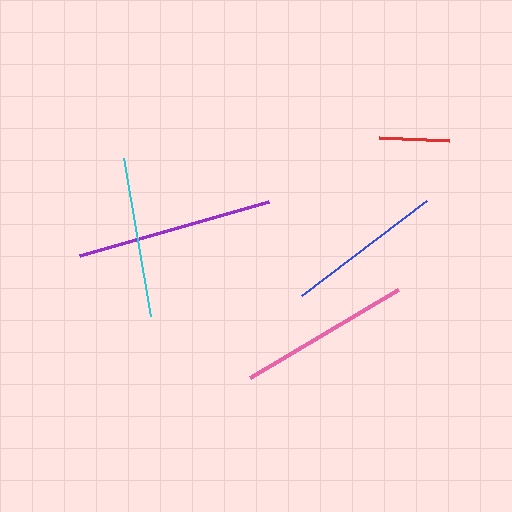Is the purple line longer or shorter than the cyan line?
The purple line is longer than the cyan line.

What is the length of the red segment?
The red segment is approximately 70 pixels long.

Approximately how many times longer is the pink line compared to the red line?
The pink line is approximately 2.5 times the length of the red line.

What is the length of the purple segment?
The purple segment is approximately 197 pixels long.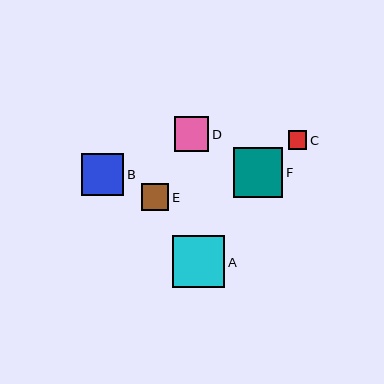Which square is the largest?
Square A is the largest with a size of approximately 52 pixels.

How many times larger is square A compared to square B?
Square A is approximately 1.2 times the size of square B.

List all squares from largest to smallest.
From largest to smallest: A, F, B, D, E, C.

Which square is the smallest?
Square C is the smallest with a size of approximately 18 pixels.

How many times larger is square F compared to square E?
Square F is approximately 1.8 times the size of square E.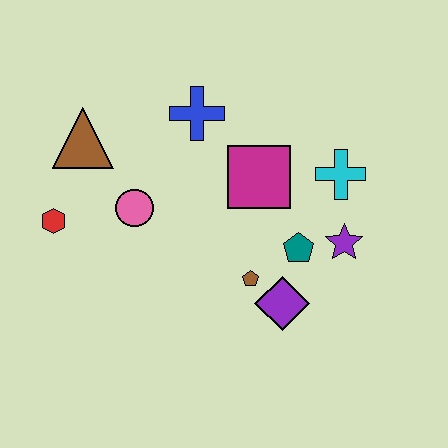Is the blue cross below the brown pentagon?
No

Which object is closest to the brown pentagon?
The purple diamond is closest to the brown pentagon.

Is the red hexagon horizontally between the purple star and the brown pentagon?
No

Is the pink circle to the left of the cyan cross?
Yes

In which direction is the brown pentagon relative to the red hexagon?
The brown pentagon is to the right of the red hexagon.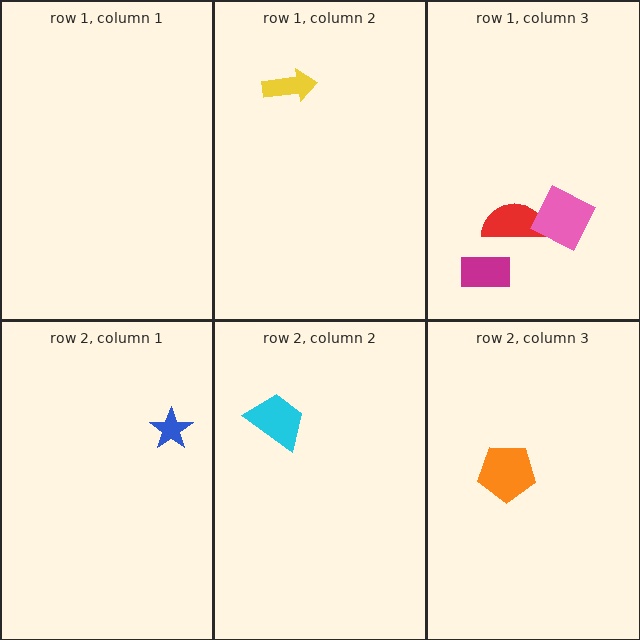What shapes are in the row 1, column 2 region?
The yellow arrow.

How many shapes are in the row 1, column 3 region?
3.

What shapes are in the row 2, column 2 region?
The cyan trapezoid.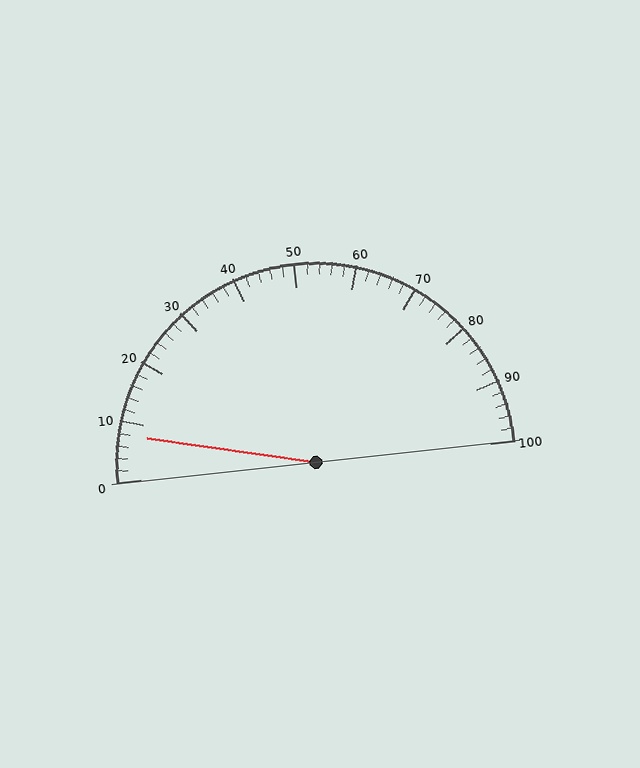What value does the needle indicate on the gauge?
The needle indicates approximately 8.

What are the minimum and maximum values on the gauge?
The gauge ranges from 0 to 100.